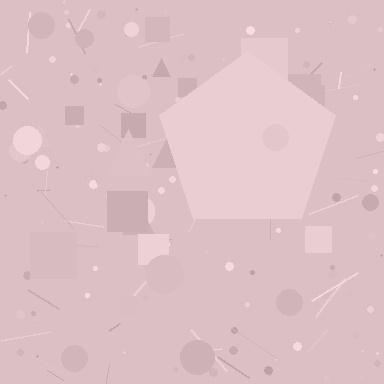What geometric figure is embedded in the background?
A pentagon is embedded in the background.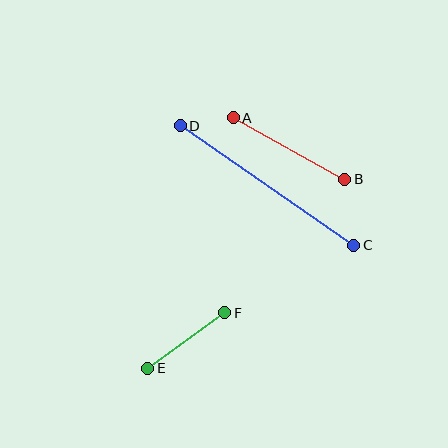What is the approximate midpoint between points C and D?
The midpoint is at approximately (267, 185) pixels.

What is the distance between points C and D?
The distance is approximately 211 pixels.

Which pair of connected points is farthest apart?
Points C and D are farthest apart.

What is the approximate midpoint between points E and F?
The midpoint is at approximately (186, 340) pixels.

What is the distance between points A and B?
The distance is approximately 127 pixels.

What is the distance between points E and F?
The distance is approximately 95 pixels.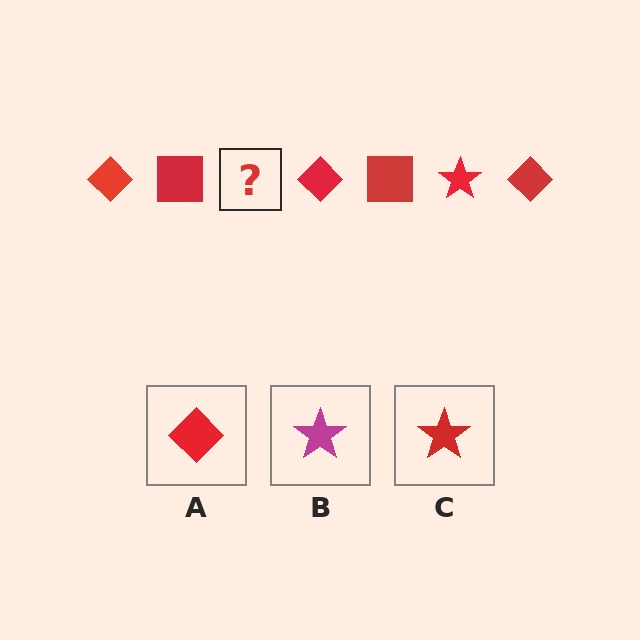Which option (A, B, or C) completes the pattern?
C.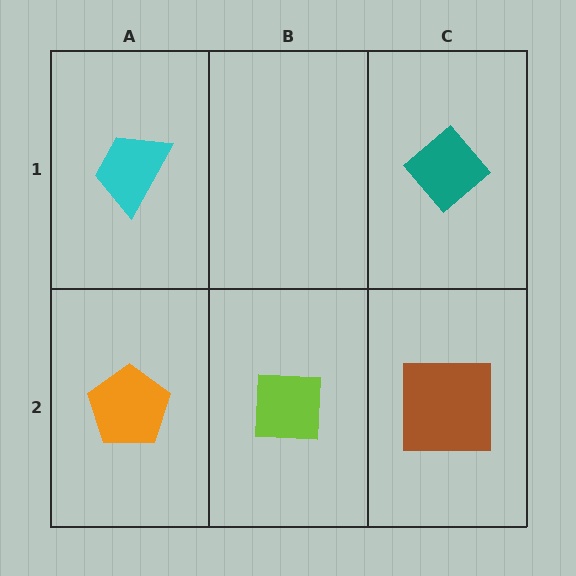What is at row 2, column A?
An orange pentagon.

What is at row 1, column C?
A teal diamond.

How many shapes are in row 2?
3 shapes.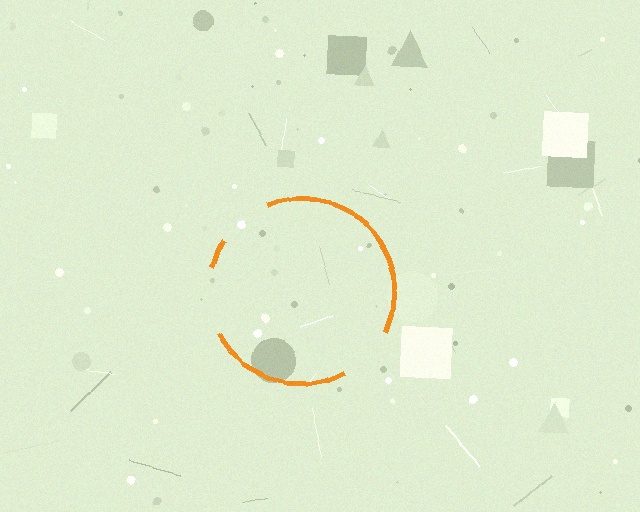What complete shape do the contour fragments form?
The contour fragments form a circle.